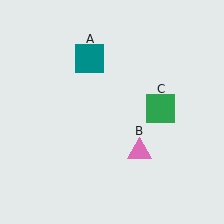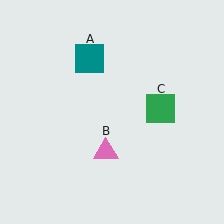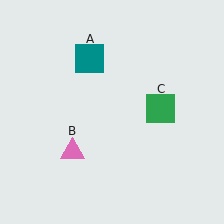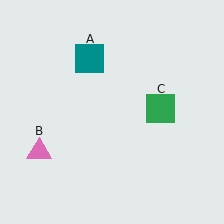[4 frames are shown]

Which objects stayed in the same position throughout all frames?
Teal square (object A) and green square (object C) remained stationary.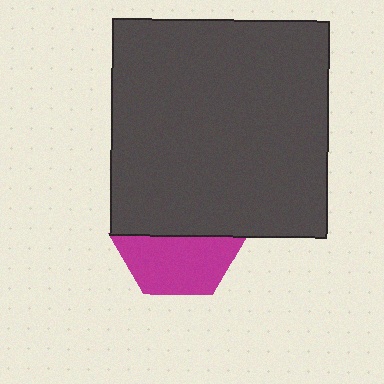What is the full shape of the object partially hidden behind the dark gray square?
The partially hidden object is a magenta hexagon.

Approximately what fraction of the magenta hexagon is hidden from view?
Roughly 53% of the magenta hexagon is hidden behind the dark gray square.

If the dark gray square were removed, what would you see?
You would see the complete magenta hexagon.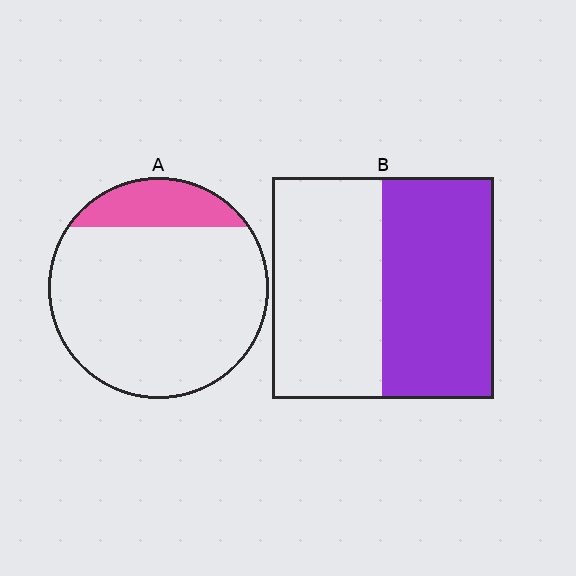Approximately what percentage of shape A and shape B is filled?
A is approximately 15% and B is approximately 50%.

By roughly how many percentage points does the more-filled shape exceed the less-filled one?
By roughly 35 percentage points (B over A).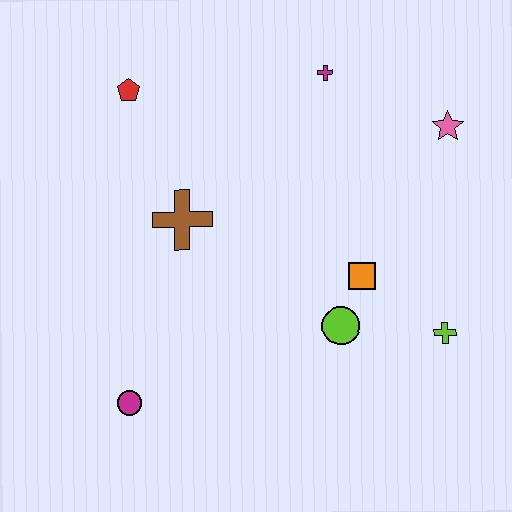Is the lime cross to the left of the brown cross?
No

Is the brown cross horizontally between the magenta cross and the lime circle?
No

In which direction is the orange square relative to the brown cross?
The orange square is to the right of the brown cross.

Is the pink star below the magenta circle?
No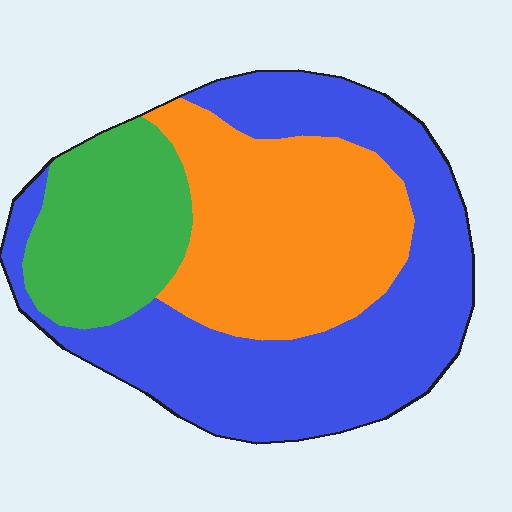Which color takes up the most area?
Blue, at roughly 45%.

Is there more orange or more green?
Orange.